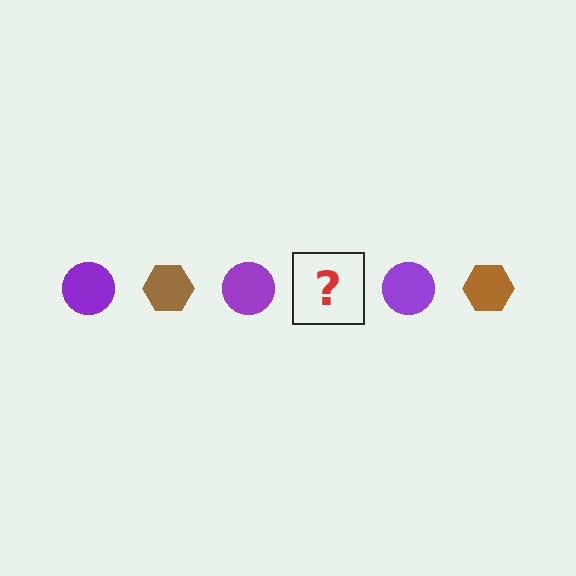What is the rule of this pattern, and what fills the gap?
The rule is that the pattern alternates between purple circle and brown hexagon. The gap should be filled with a brown hexagon.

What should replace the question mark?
The question mark should be replaced with a brown hexagon.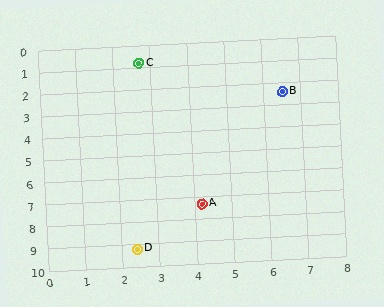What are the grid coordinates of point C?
Point C is at approximately (2.7, 0.8).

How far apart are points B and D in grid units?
Points B and D are about 7.9 grid units apart.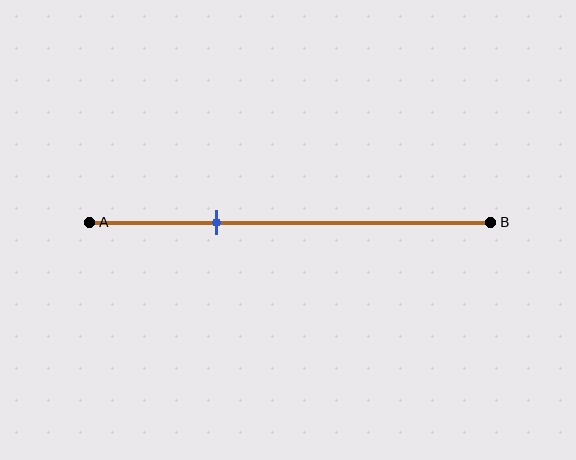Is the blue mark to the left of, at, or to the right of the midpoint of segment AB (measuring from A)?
The blue mark is to the left of the midpoint of segment AB.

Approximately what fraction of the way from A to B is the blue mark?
The blue mark is approximately 30% of the way from A to B.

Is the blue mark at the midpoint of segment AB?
No, the mark is at about 30% from A, not at the 50% midpoint.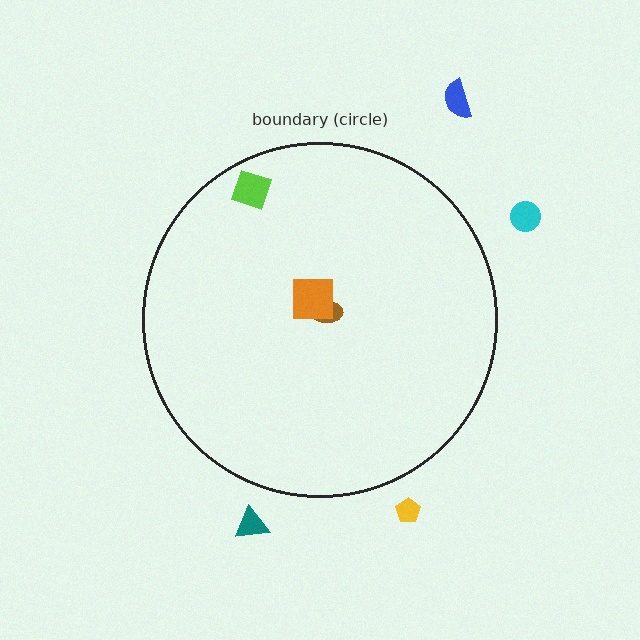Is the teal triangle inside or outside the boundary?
Outside.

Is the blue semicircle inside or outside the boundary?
Outside.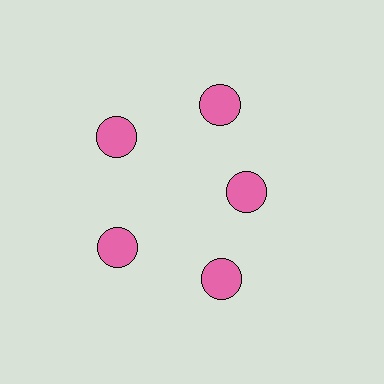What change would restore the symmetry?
The symmetry would be restored by moving it outward, back onto the ring so that all 5 circles sit at equal angles and equal distance from the center.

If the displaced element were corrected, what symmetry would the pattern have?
It would have 5-fold rotational symmetry — the pattern would map onto itself every 72 degrees.